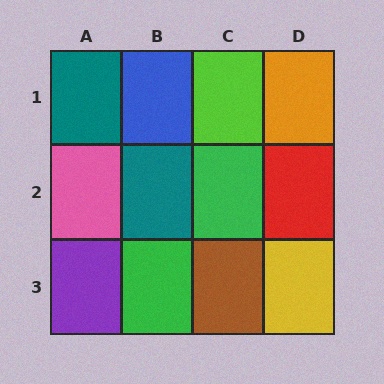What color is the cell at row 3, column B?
Green.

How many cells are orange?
1 cell is orange.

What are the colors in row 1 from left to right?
Teal, blue, lime, orange.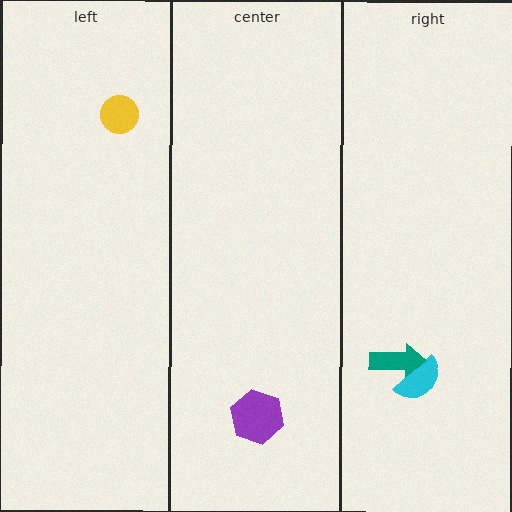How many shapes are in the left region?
1.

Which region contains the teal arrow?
The right region.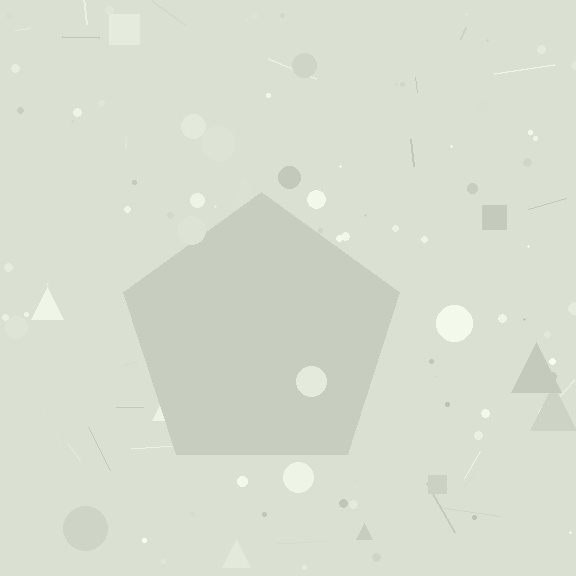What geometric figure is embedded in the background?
A pentagon is embedded in the background.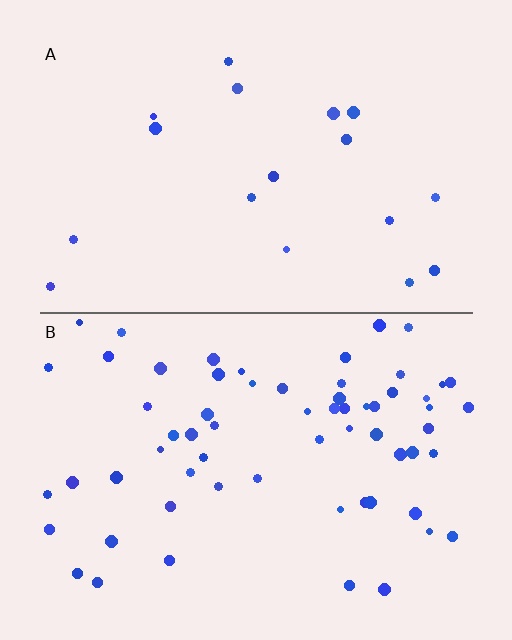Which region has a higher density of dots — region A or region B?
B (the bottom).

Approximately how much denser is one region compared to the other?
Approximately 3.6× — region B over region A.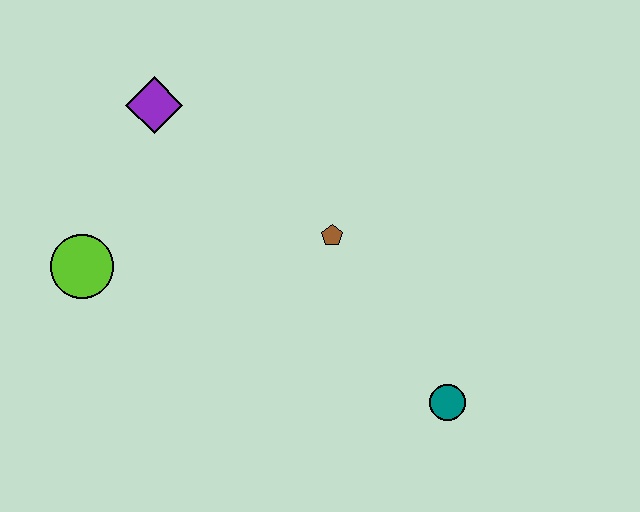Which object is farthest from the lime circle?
The teal circle is farthest from the lime circle.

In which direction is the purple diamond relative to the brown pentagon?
The purple diamond is to the left of the brown pentagon.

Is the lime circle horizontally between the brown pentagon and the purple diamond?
No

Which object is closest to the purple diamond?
The lime circle is closest to the purple diamond.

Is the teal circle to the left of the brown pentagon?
No